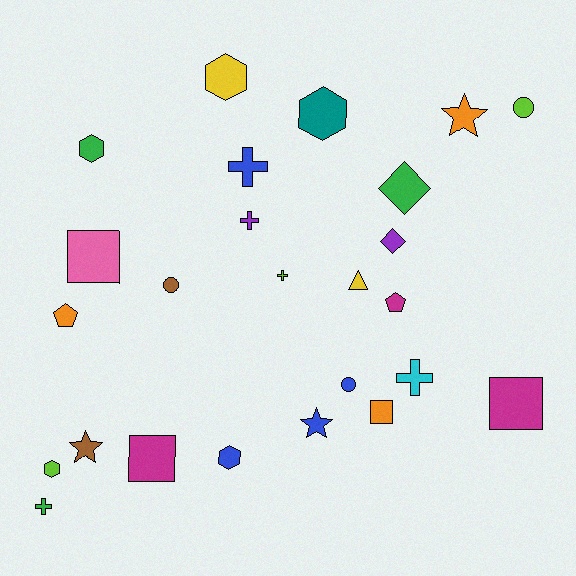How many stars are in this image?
There are 3 stars.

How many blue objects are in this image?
There are 4 blue objects.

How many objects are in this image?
There are 25 objects.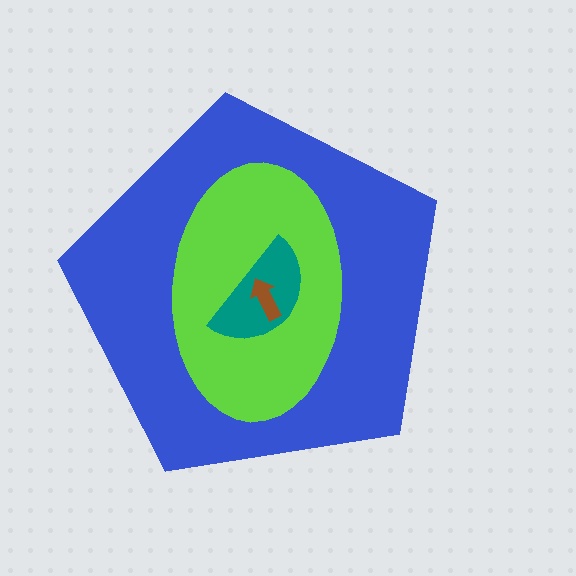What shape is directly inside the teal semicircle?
The brown arrow.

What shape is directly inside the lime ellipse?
The teal semicircle.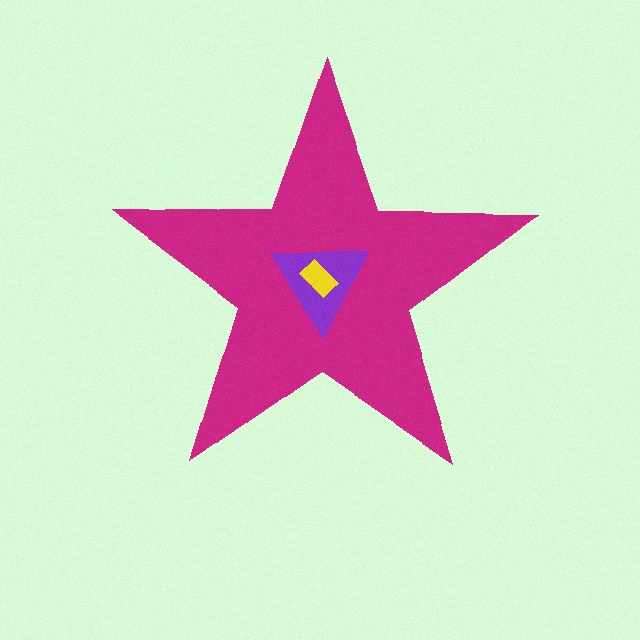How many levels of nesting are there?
3.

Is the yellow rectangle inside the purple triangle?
Yes.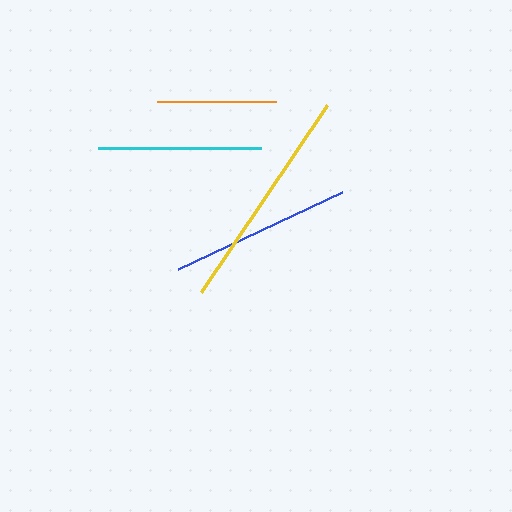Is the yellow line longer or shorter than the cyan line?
The yellow line is longer than the cyan line.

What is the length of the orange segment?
The orange segment is approximately 118 pixels long.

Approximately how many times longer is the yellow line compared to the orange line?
The yellow line is approximately 1.9 times the length of the orange line.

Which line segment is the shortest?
The orange line is the shortest at approximately 118 pixels.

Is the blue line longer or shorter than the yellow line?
The yellow line is longer than the blue line.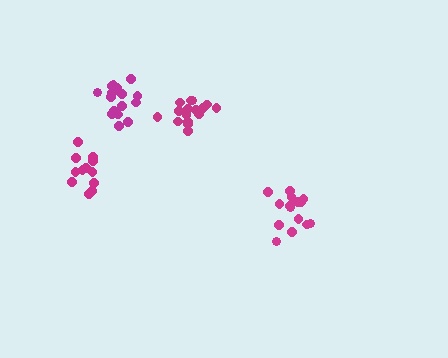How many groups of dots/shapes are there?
There are 4 groups.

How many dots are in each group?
Group 1: 15 dots, Group 2: 16 dots, Group 3: 17 dots, Group 4: 12 dots (60 total).